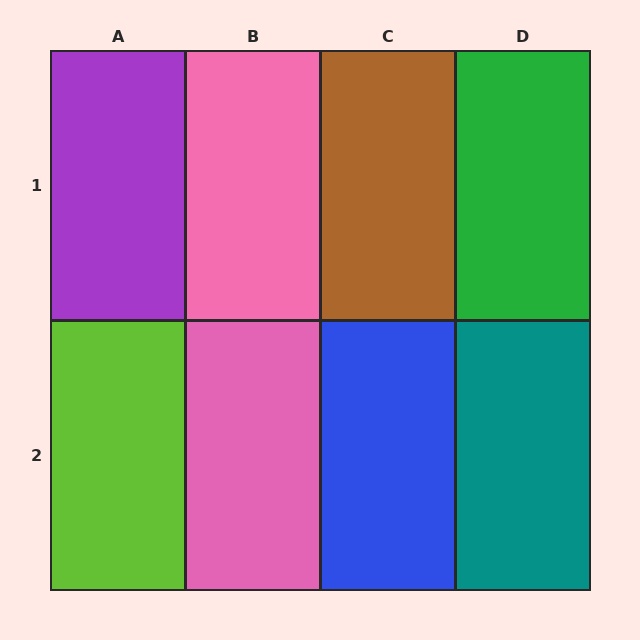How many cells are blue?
1 cell is blue.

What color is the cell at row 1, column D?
Green.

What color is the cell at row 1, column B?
Pink.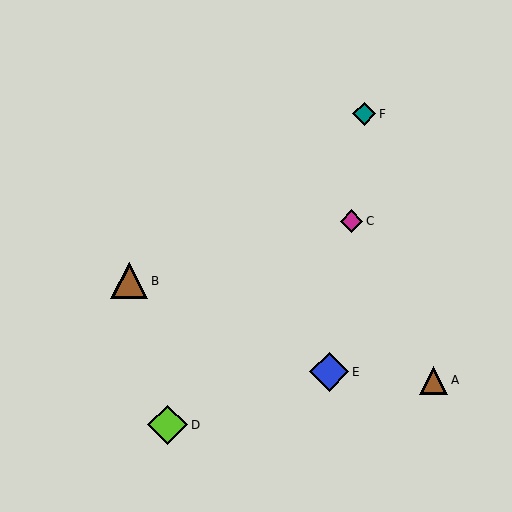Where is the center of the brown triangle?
The center of the brown triangle is at (129, 281).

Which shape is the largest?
The lime diamond (labeled D) is the largest.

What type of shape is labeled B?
Shape B is a brown triangle.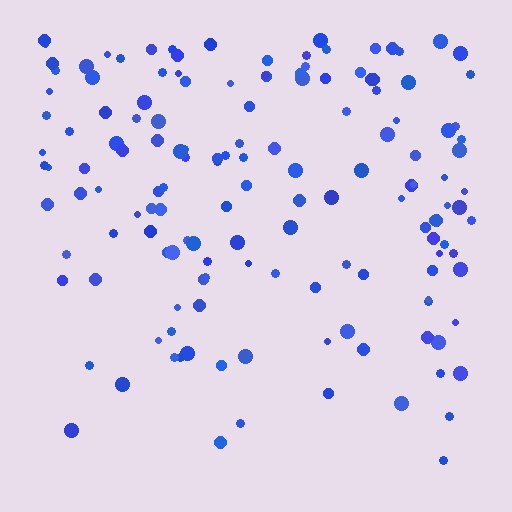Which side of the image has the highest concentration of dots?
The top.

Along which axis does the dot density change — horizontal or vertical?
Vertical.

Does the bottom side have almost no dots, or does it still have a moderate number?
Still a moderate number, just noticeably fewer than the top.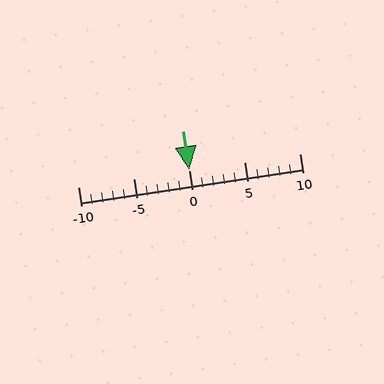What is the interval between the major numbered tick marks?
The major tick marks are spaced 5 units apart.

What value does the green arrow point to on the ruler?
The green arrow points to approximately 0.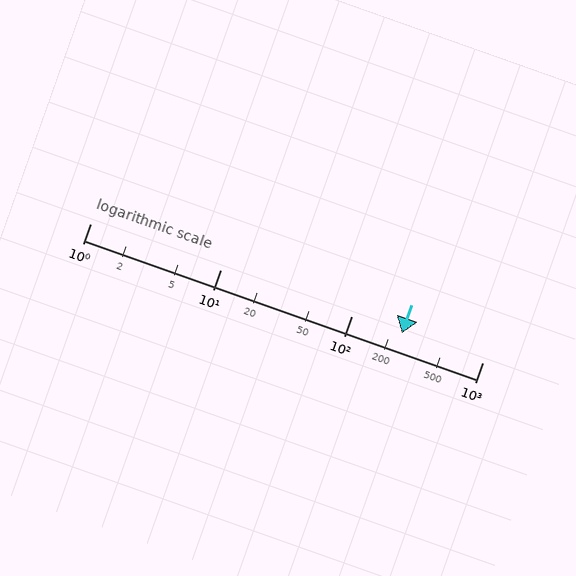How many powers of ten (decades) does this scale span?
The scale spans 3 decades, from 1 to 1000.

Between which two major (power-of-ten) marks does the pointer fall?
The pointer is between 100 and 1000.